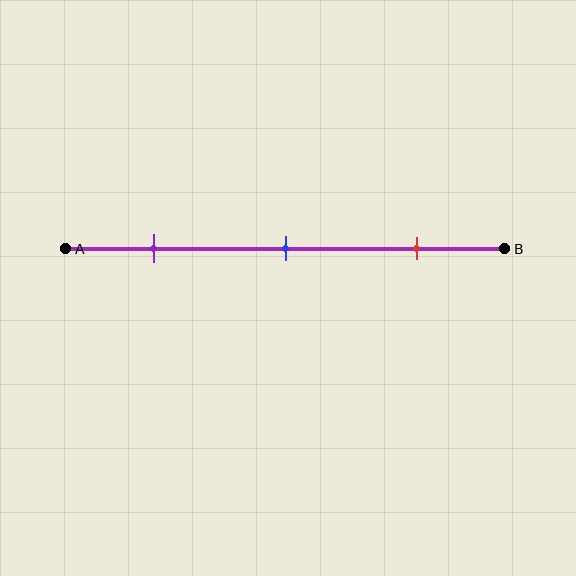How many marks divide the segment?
There are 3 marks dividing the segment.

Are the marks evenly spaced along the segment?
Yes, the marks are approximately evenly spaced.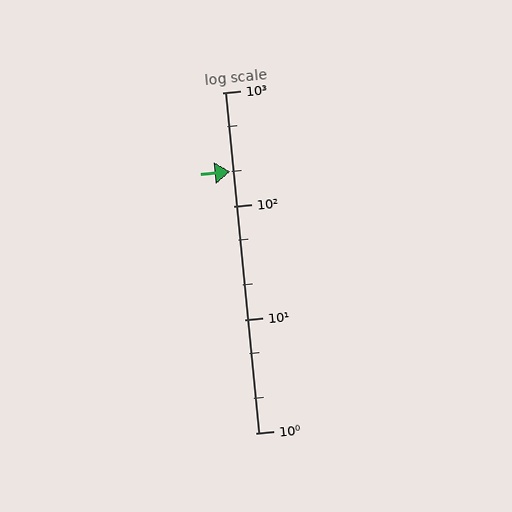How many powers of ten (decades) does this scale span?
The scale spans 3 decades, from 1 to 1000.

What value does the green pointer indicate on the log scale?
The pointer indicates approximately 200.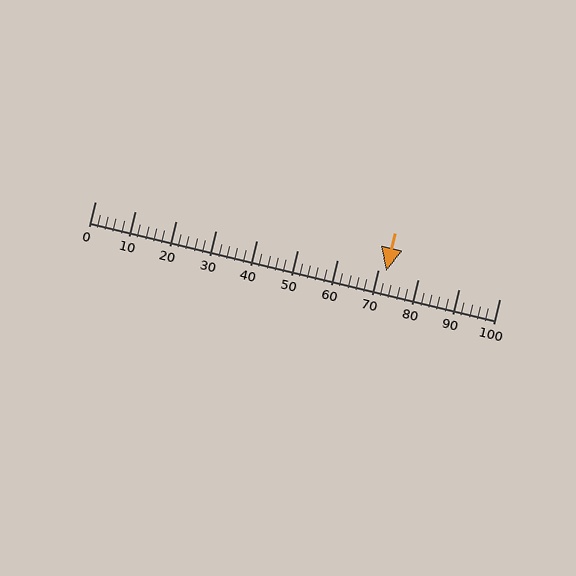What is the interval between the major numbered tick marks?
The major tick marks are spaced 10 units apart.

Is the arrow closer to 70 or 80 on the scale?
The arrow is closer to 70.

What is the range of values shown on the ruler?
The ruler shows values from 0 to 100.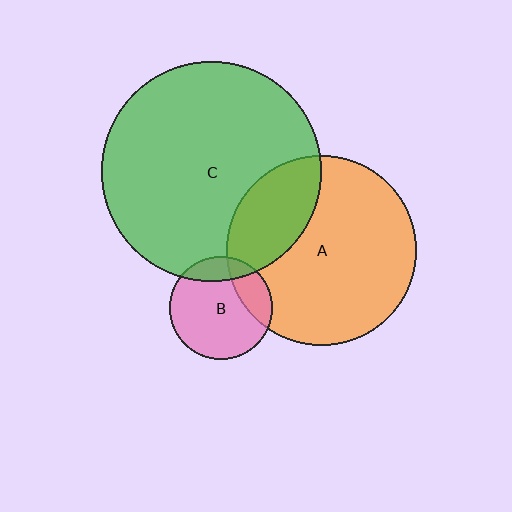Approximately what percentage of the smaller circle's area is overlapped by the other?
Approximately 25%.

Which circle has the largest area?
Circle C (green).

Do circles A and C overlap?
Yes.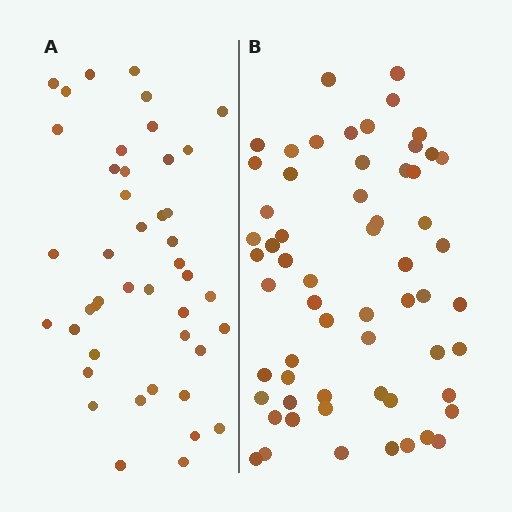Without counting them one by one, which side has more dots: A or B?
Region B (the right region) has more dots.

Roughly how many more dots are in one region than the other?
Region B has approximately 15 more dots than region A.